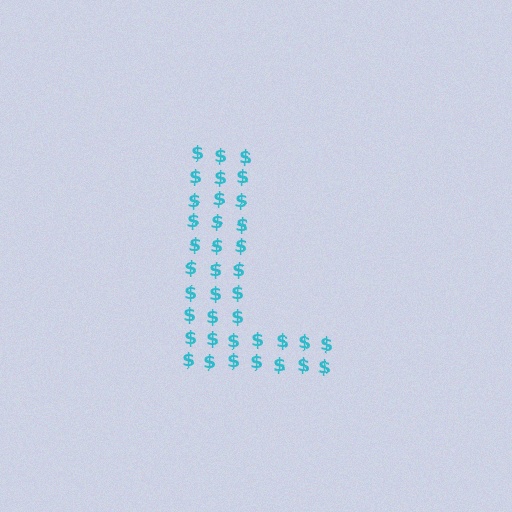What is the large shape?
The large shape is the letter L.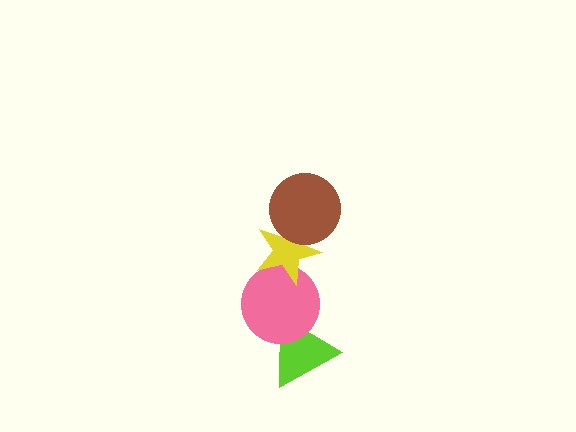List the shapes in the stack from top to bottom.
From top to bottom: the brown circle, the yellow star, the pink circle, the lime triangle.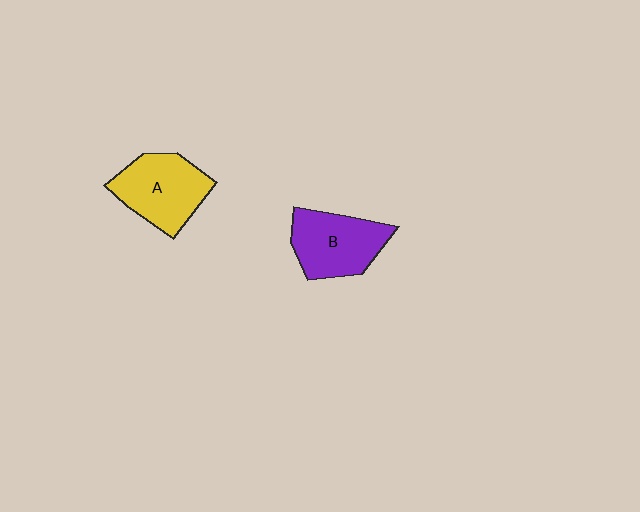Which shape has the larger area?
Shape A (yellow).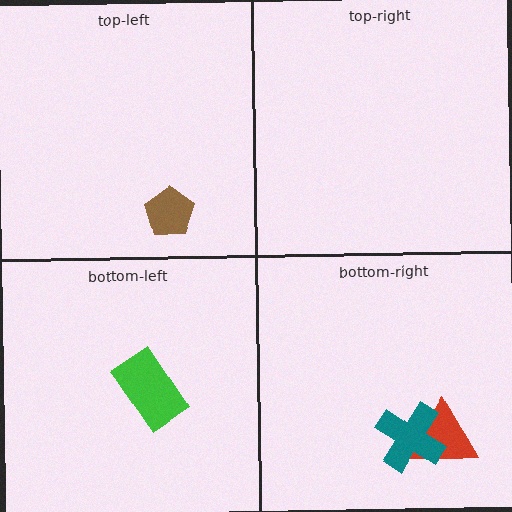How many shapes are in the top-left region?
1.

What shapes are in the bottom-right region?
The red triangle, the teal cross.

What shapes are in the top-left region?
The brown pentagon.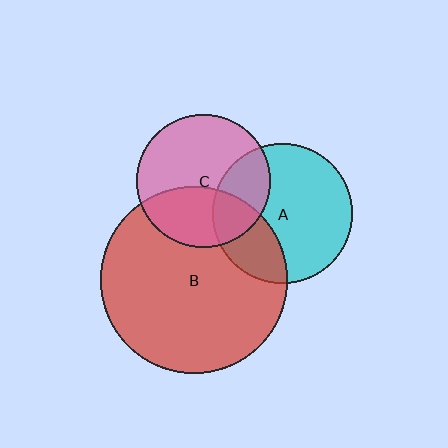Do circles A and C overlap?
Yes.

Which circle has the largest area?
Circle B (red).